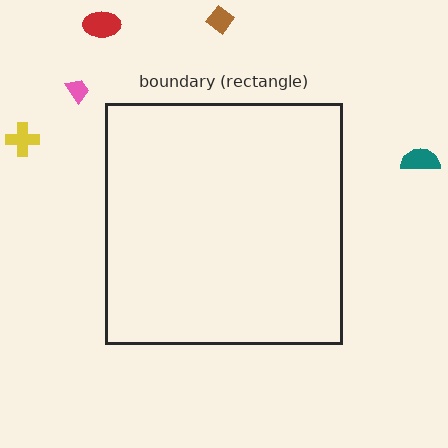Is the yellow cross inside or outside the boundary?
Outside.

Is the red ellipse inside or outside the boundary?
Outside.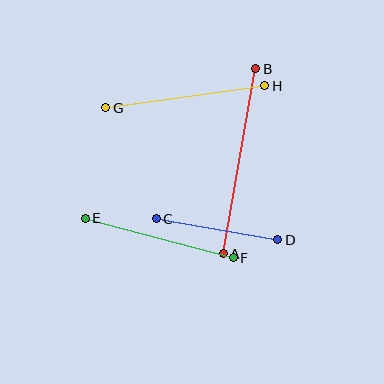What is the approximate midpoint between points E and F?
The midpoint is at approximately (159, 238) pixels.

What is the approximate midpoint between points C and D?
The midpoint is at approximately (217, 229) pixels.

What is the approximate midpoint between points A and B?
The midpoint is at approximately (240, 161) pixels.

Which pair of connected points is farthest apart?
Points A and B are farthest apart.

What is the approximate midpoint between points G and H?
The midpoint is at approximately (185, 97) pixels.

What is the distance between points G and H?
The distance is approximately 160 pixels.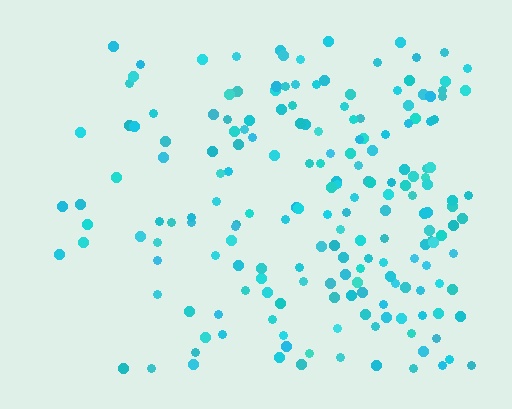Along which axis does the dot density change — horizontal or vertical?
Horizontal.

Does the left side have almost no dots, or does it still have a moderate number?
Still a moderate number, just noticeably fewer than the right.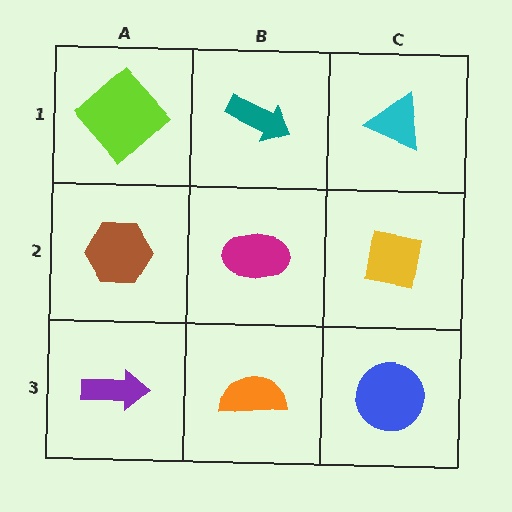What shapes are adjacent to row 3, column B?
A magenta ellipse (row 2, column B), a purple arrow (row 3, column A), a blue circle (row 3, column C).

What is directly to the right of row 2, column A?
A magenta ellipse.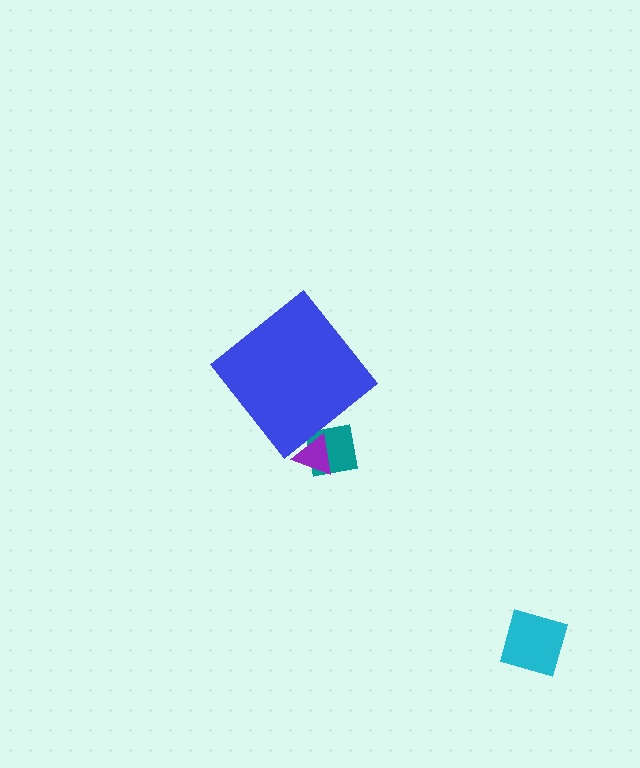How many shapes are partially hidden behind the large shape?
2 shapes are partially hidden.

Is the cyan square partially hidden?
No, the cyan square is fully visible.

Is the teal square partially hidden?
Yes, the teal square is partially hidden behind the blue diamond.